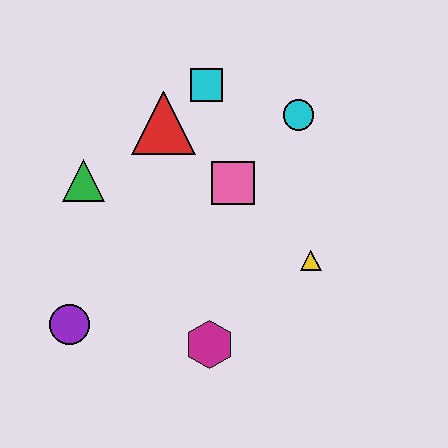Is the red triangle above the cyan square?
No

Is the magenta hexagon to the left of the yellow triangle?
Yes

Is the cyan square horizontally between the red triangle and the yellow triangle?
Yes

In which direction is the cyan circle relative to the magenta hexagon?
The cyan circle is above the magenta hexagon.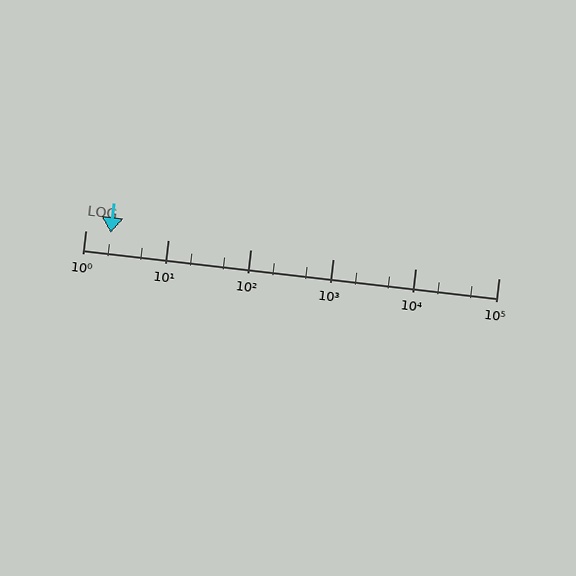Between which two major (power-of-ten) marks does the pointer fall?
The pointer is between 1 and 10.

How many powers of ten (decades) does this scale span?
The scale spans 5 decades, from 1 to 100000.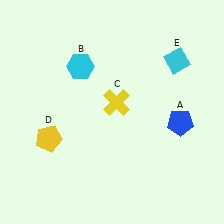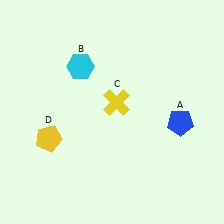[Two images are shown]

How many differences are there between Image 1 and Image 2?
There is 1 difference between the two images.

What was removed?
The cyan diamond (E) was removed in Image 2.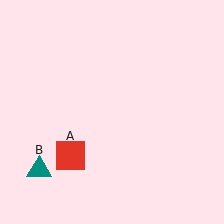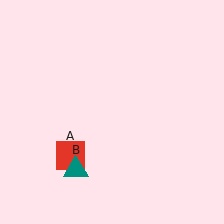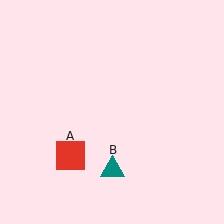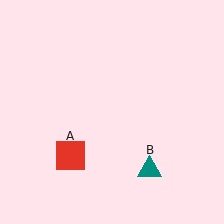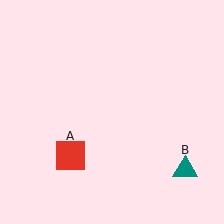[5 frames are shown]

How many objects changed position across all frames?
1 object changed position: teal triangle (object B).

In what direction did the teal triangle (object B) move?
The teal triangle (object B) moved right.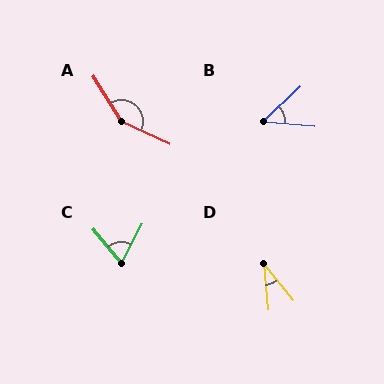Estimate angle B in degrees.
Approximately 48 degrees.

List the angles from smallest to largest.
D (33°), B (48°), C (66°), A (147°).